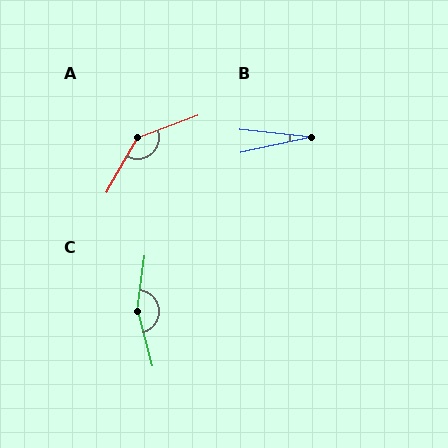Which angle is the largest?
C, at approximately 157 degrees.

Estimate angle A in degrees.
Approximately 140 degrees.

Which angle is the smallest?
B, at approximately 18 degrees.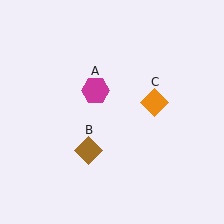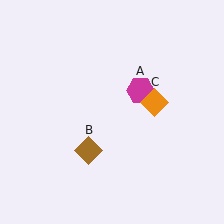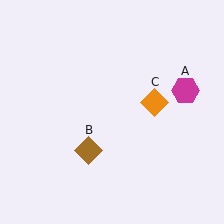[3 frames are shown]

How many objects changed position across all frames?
1 object changed position: magenta hexagon (object A).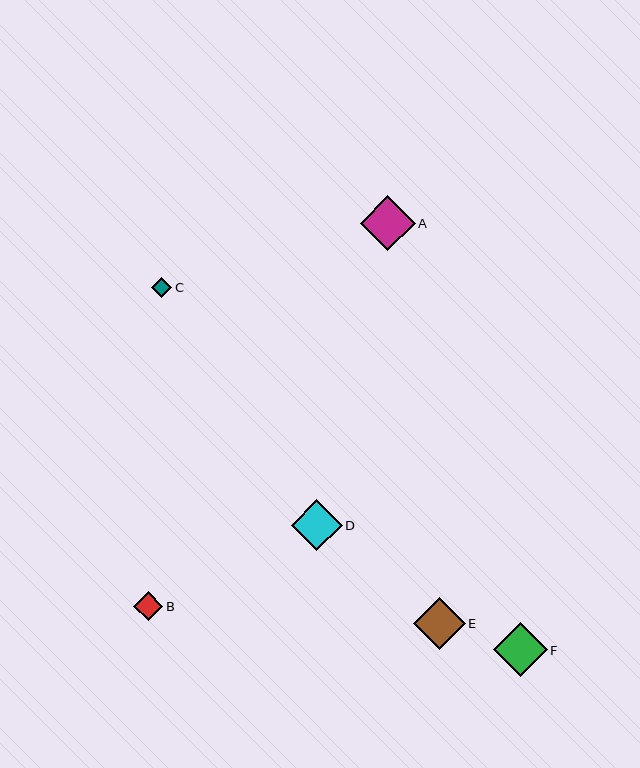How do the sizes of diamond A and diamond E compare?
Diamond A and diamond E are approximately the same size.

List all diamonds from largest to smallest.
From largest to smallest: A, F, E, D, B, C.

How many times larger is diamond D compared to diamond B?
Diamond D is approximately 1.8 times the size of diamond B.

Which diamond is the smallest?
Diamond C is the smallest with a size of approximately 21 pixels.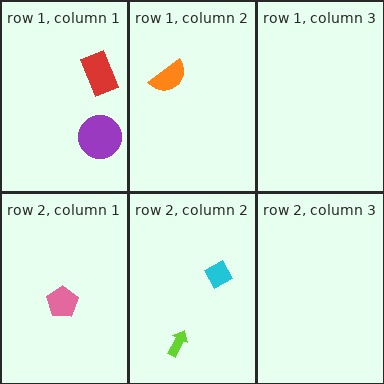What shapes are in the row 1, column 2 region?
The orange semicircle.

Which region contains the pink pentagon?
The row 2, column 1 region.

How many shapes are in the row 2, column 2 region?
2.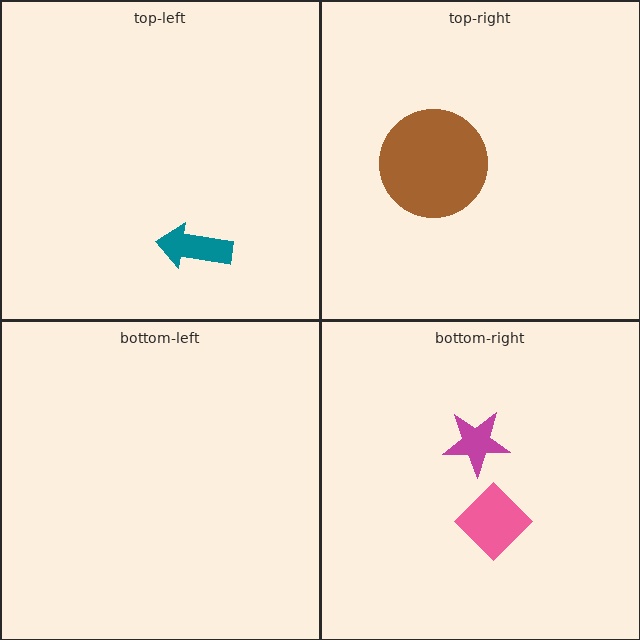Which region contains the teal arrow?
The top-left region.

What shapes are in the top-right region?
The brown circle.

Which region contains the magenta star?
The bottom-right region.